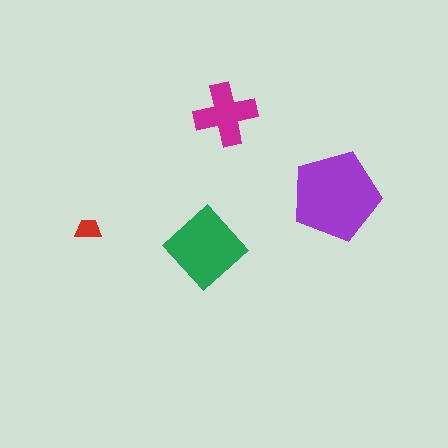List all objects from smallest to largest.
The red trapezoid, the magenta cross, the green diamond, the purple pentagon.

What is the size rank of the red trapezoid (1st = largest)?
4th.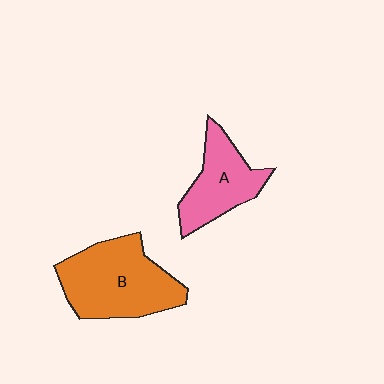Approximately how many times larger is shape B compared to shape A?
Approximately 1.5 times.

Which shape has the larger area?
Shape B (orange).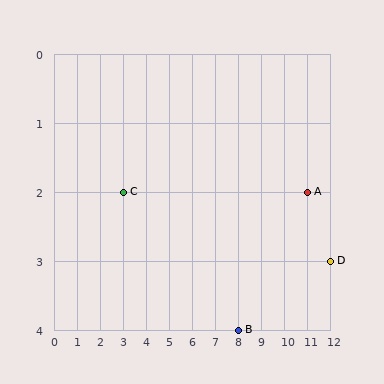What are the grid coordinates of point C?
Point C is at grid coordinates (3, 2).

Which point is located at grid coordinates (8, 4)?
Point B is at (8, 4).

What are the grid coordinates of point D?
Point D is at grid coordinates (12, 3).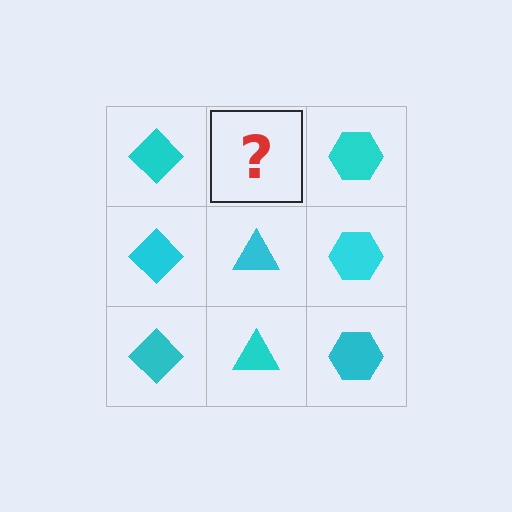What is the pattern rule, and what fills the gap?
The rule is that each column has a consistent shape. The gap should be filled with a cyan triangle.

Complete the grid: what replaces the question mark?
The question mark should be replaced with a cyan triangle.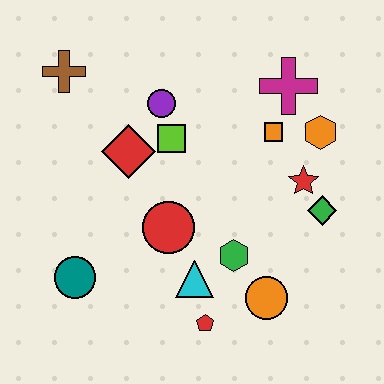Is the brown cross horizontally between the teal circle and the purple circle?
No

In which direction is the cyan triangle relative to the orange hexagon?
The cyan triangle is below the orange hexagon.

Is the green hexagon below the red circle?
Yes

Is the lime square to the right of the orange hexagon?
No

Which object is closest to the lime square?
The purple circle is closest to the lime square.